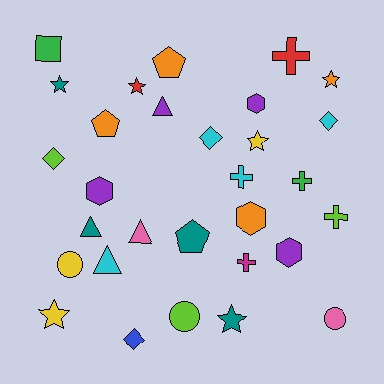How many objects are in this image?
There are 30 objects.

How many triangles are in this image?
There are 4 triangles.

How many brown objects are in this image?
There are no brown objects.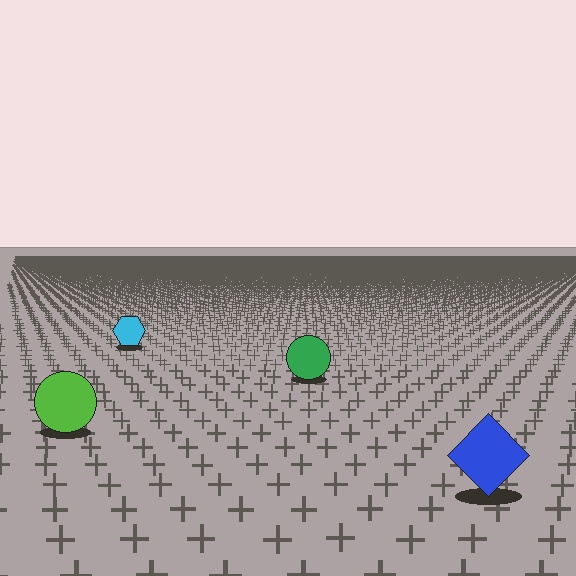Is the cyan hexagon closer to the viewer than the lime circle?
No. The lime circle is closer — you can tell from the texture gradient: the ground texture is coarser near it.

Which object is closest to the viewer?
The blue diamond is closest. The texture marks near it are larger and more spread out.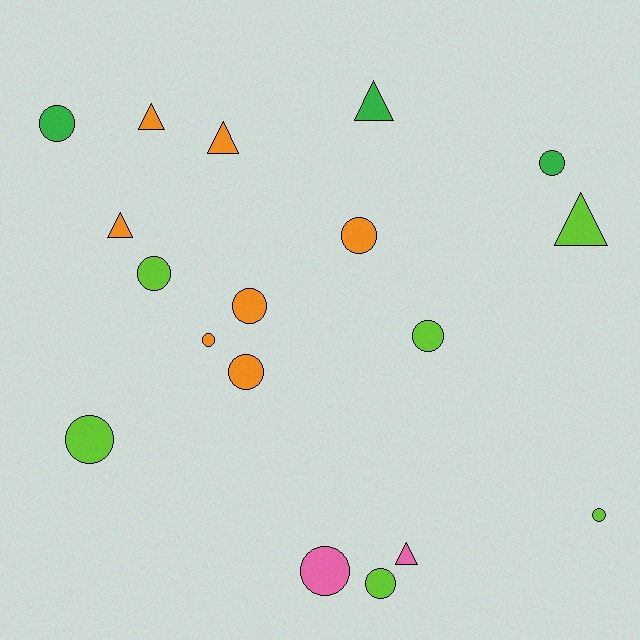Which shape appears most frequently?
Circle, with 12 objects.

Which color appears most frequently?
Orange, with 7 objects.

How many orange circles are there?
There are 4 orange circles.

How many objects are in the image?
There are 18 objects.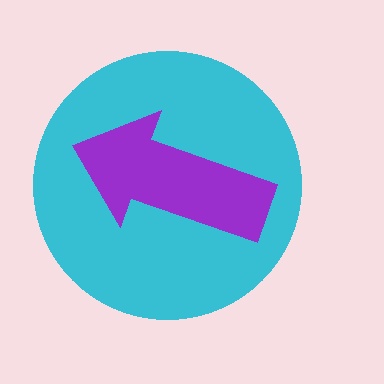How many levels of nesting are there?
2.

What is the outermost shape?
The cyan circle.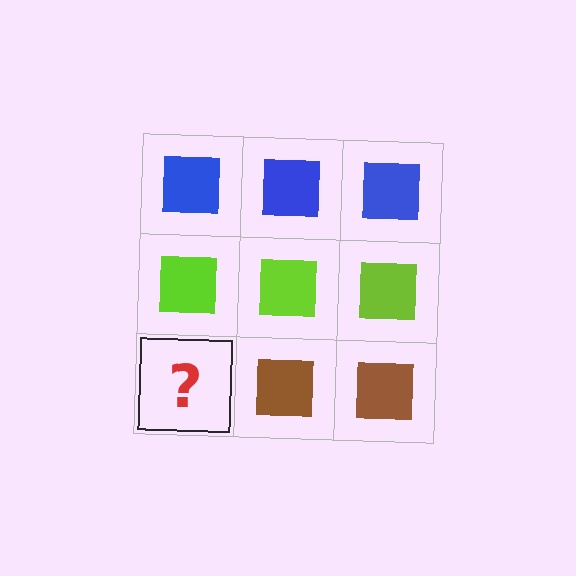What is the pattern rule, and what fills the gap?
The rule is that each row has a consistent color. The gap should be filled with a brown square.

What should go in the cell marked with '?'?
The missing cell should contain a brown square.